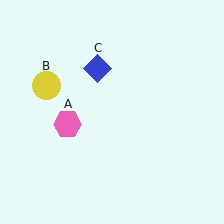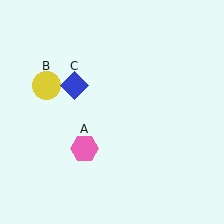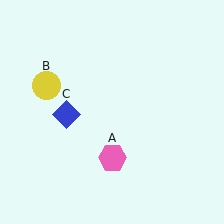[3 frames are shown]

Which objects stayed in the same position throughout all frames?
Yellow circle (object B) remained stationary.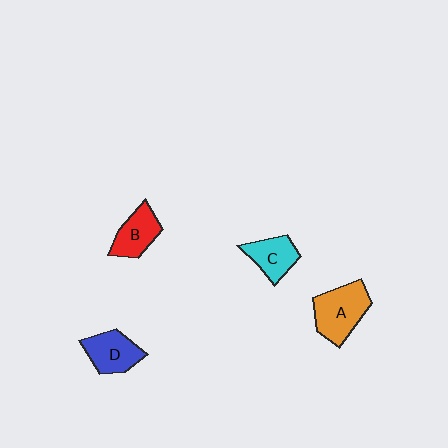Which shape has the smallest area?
Shape C (cyan).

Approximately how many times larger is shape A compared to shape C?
Approximately 1.5 times.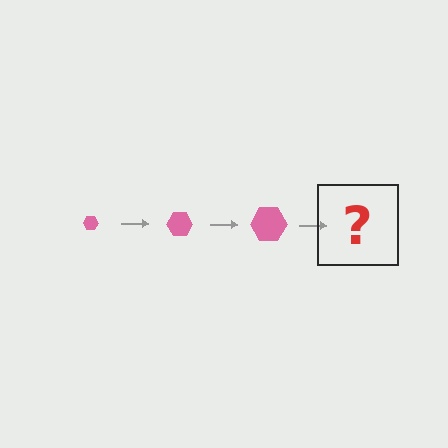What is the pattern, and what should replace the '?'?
The pattern is that the hexagon gets progressively larger each step. The '?' should be a pink hexagon, larger than the previous one.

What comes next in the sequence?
The next element should be a pink hexagon, larger than the previous one.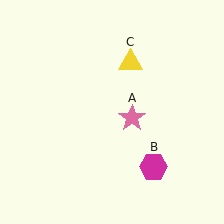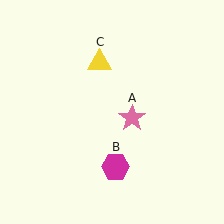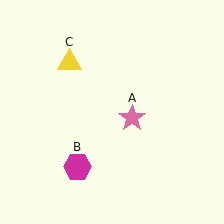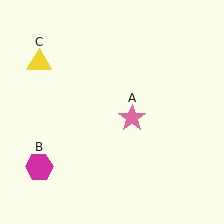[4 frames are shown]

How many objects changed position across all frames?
2 objects changed position: magenta hexagon (object B), yellow triangle (object C).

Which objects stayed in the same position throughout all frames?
Pink star (object A) remained stationary.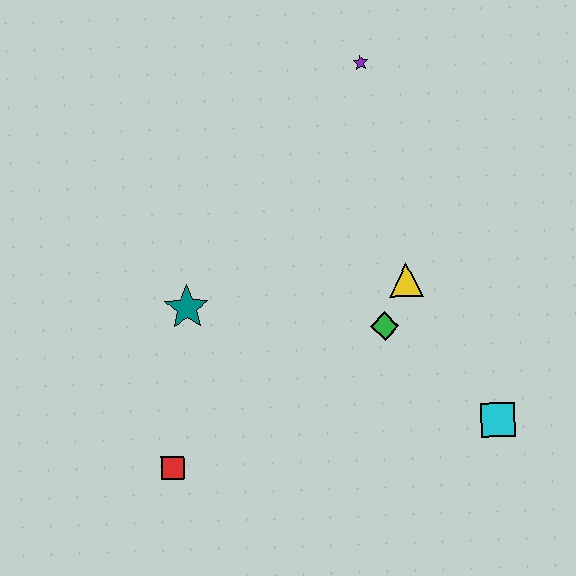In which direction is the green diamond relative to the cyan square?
The green diamond is to the left of the cyan square.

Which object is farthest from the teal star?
The cyan square is farthest from the teal star.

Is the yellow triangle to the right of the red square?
Yes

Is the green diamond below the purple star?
Yes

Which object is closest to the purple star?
The yellow triangle is closest to the purple star.